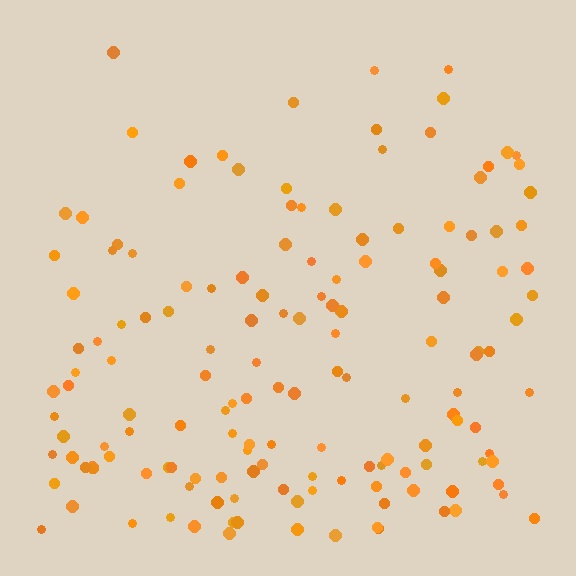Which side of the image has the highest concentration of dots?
The bottom.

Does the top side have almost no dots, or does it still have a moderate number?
Still a moderate number, just noticeably fewer than the bottom.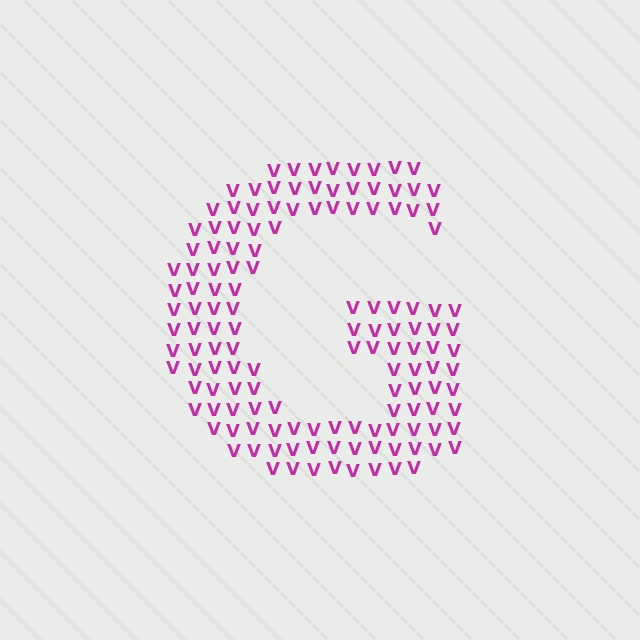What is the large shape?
The large shape is the letter G.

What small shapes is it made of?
It is made of small letter V's.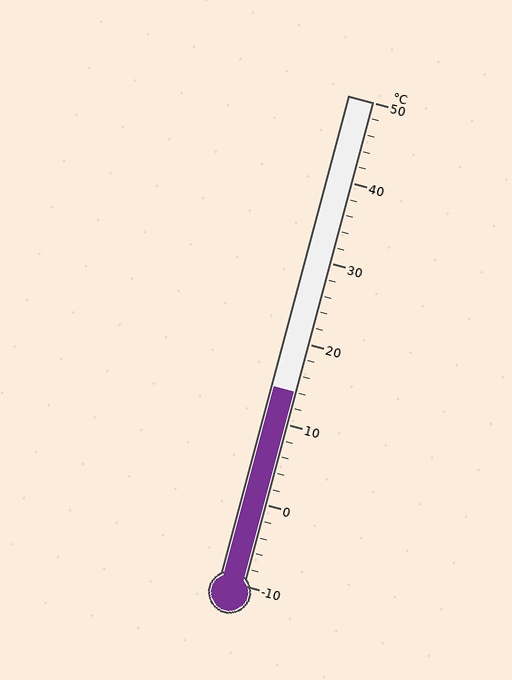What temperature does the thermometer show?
The thermometer shows approximately 14°C.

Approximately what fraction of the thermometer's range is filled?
The thermometer is filled to approximately 40% of its range.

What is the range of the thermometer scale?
The thermometer scale ranges from -10°C to 50°C.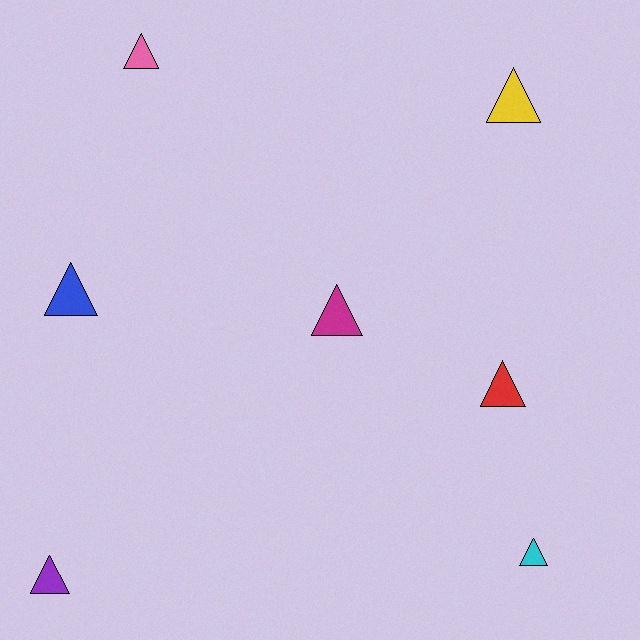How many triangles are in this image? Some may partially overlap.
There are 7 triangles.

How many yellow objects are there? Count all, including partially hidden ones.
There is 1 yellow object.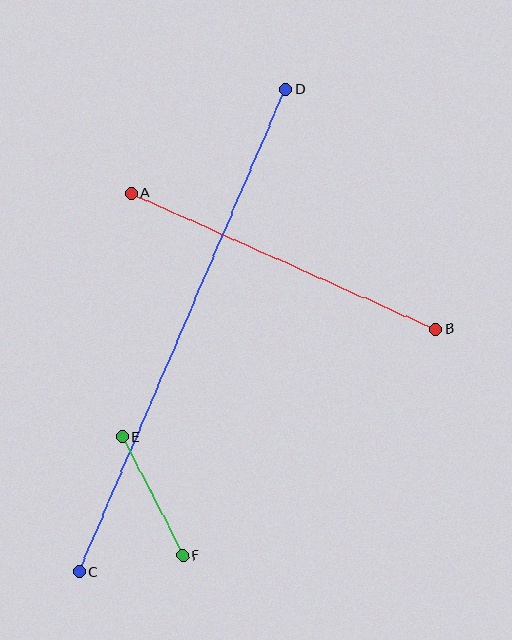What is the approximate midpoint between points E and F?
The midpoint is at approximately (152, 496) pixels.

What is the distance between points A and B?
The distance is approximately 334 pixels.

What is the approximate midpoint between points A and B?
The midpoint is at approximately (284, 261) pixels.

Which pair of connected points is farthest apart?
Points C and D are farthest apart.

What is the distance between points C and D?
The distance is approximately 525 pixels.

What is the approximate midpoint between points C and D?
The midpoint is at approximately (182, 331) pixels.